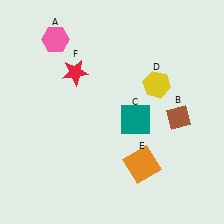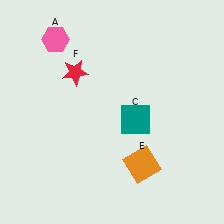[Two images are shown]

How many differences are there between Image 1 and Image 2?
There are 2 differences between the two images.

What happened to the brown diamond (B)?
The brown diamond (B) was removed in Image 2. It was in the bottom-right area of Image 1.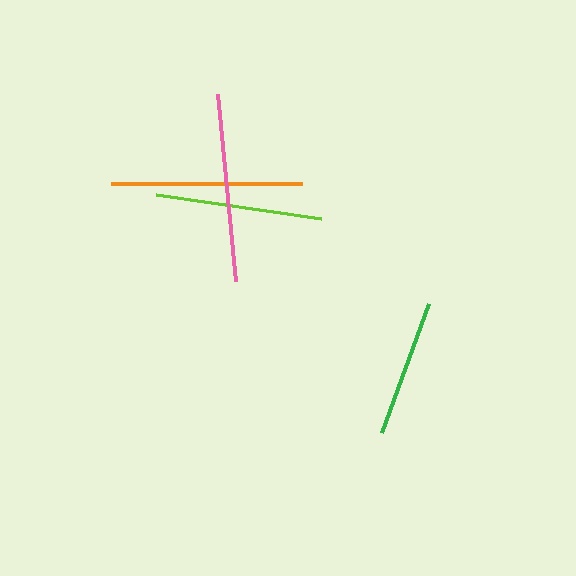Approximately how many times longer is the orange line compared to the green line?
The orange line is approximately 1.4 times the length of the green line.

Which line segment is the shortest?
The green line is the shortest at approximately 138 pixels.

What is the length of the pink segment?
The pink segment is approximately 187 pixels long.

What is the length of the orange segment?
The orange segment is approximately 192 pixels long.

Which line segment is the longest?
The orange line is the longest at approximately 192 pixels.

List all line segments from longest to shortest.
From longest to shortest: orange, pink, lime, green.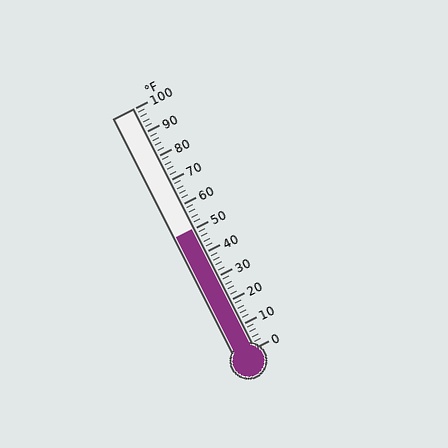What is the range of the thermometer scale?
The thermometer scale ranges from 0°F to 100°F.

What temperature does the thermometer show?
The thermometer shows approximately 50°F.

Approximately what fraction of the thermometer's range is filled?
The thermometer is filled to approximately 50% of its range.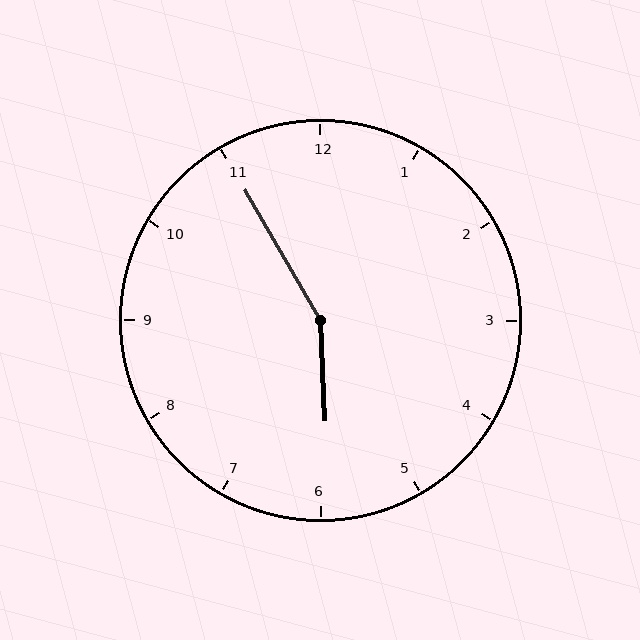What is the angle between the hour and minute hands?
Approximately 152 degrees.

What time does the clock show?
5:55.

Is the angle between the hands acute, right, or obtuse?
It is obtuse.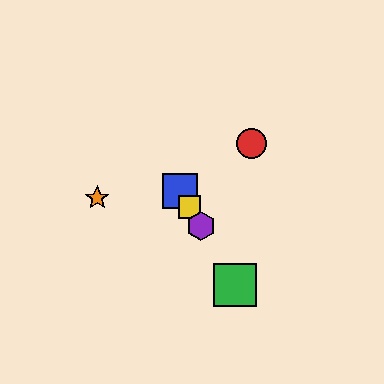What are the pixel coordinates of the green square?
The green square is at (235, 285).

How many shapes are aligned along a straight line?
4 shapes (the blue square, the green square, the yellow square, the purple hexagon) are aligned along a straight line.